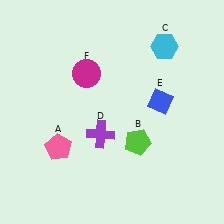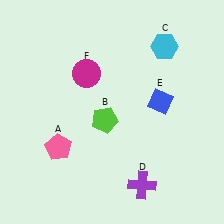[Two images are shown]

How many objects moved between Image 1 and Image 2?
2 objects moved between the two images.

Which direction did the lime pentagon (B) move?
The lime pentagon (B) moved left.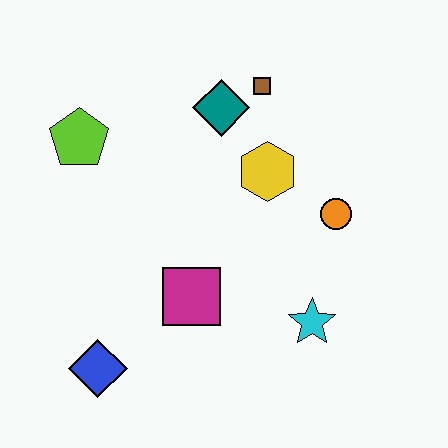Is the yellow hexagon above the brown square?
No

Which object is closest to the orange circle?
The yellow hexagon is closest to the orange circle.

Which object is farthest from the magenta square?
The brown square is farthest from the magenta square.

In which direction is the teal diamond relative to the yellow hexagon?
The teal diamond is above the yellow hexagon.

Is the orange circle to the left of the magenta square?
No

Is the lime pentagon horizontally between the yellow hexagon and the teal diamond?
No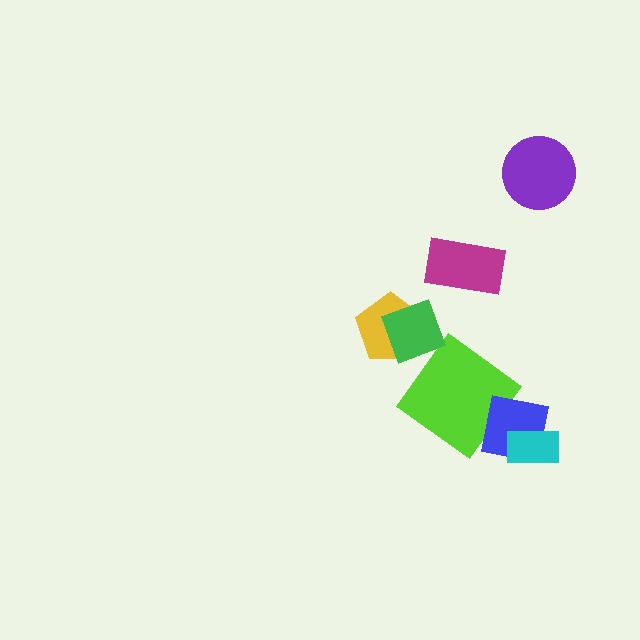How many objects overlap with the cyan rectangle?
1 object overlaps with the cyan rectangle.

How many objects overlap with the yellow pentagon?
1 object overlaps with the yellow pentagon.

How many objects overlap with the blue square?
2 objects overlap with the blue square.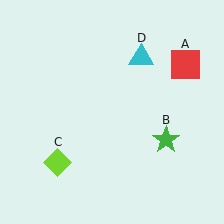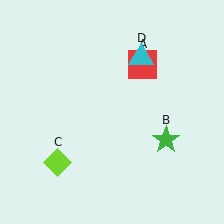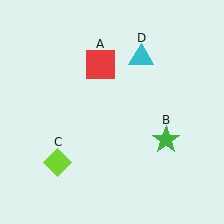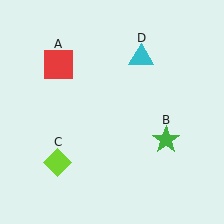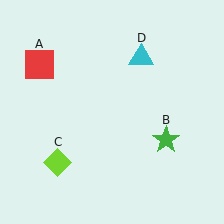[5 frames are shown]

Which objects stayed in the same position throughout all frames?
Green star (object B) and lime diamond (object C) and cyan triangle (object D) remained stationary.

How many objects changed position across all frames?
1 object changed position: red square (object A).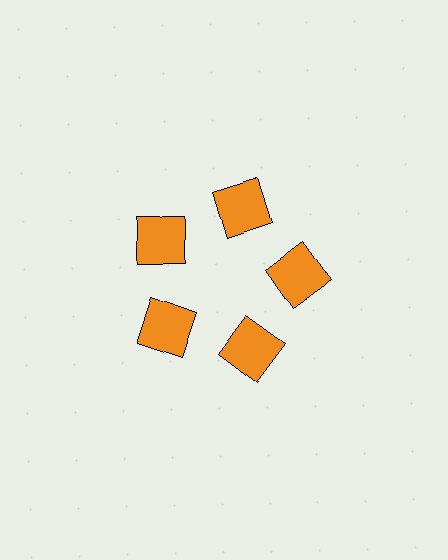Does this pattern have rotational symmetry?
Yes, this pattern has 5-fold rotational symmetry. It looks the same after rotating 72 degrees around the center.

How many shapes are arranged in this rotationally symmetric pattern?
There are 5 shapes, arranged in 5 groups of 1.